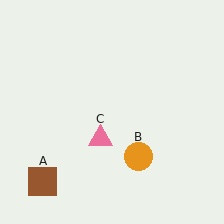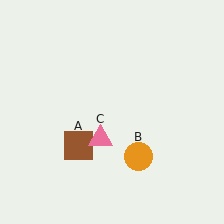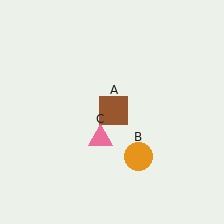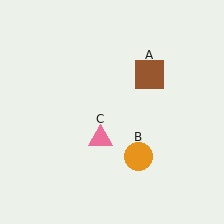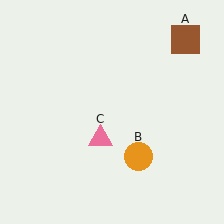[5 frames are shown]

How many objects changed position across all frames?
1 object changed position: brown square (object A).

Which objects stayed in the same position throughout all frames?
Orange circle (object B) and pink triangle (object C) remained stationary.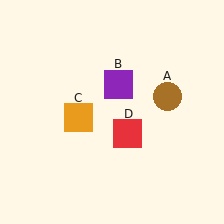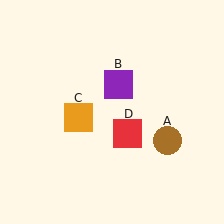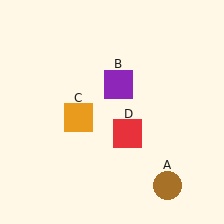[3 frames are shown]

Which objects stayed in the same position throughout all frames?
Purple square (object B) and orange square (object C) and red square (object D) remained stationary.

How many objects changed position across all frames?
1 object changed position: brown circle (object A).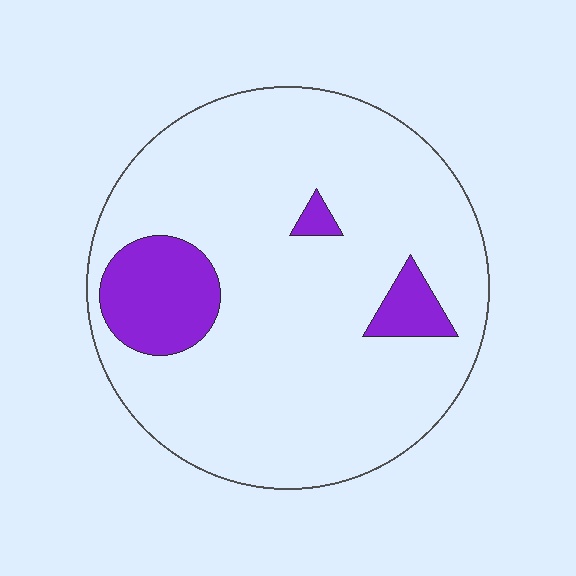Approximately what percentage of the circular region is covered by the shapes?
Approximately 15%.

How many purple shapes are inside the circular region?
3.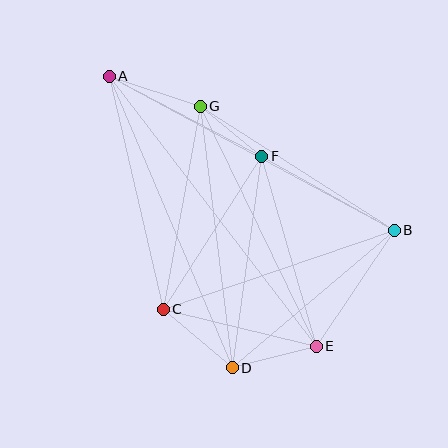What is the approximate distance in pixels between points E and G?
The distance between E and G is approximately 266 pixels.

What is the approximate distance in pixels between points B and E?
The distance between B and E is approximately 139 pixels.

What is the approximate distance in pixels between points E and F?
The distance between E and F is approximately 197 pixels.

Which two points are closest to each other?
Points F and G are closest to each other.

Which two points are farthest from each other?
Points A and E are farthest from each other.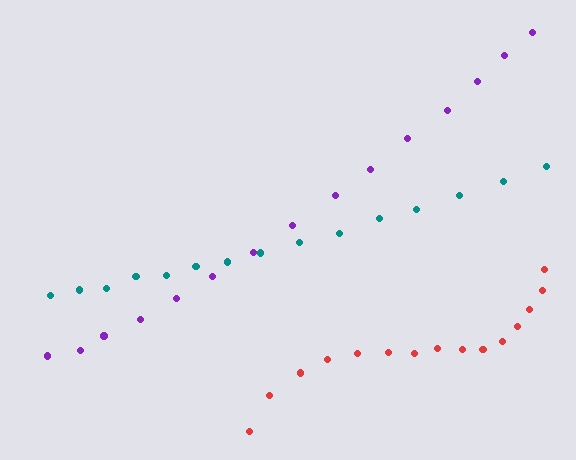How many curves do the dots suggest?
There are 3 distinct paths.